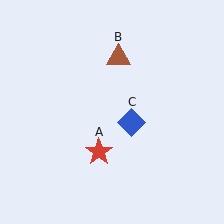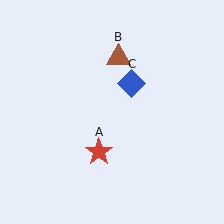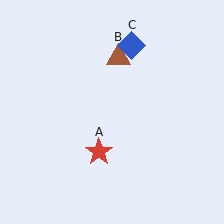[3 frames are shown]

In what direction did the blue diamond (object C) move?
The blue diamond (object C) moved up.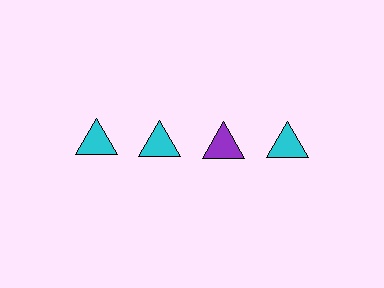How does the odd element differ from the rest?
It has a different color: purple instead of cyan.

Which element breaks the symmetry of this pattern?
The purple triangle in the top row, center column breaks the symmetry. All other shapes are cyan triangles.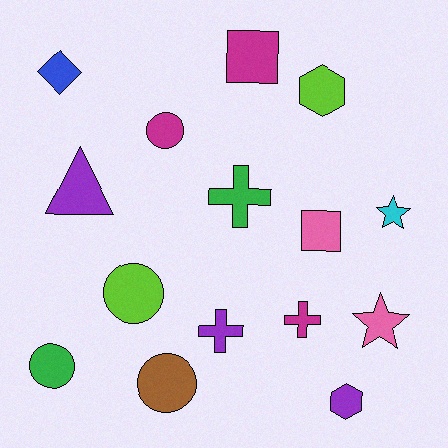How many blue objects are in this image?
There is 1 blue object.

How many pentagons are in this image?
There are no pentagons.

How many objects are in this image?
There are 15 objects.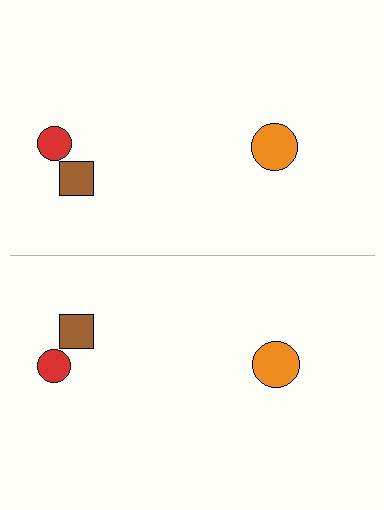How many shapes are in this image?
There are 6 shapes in this image.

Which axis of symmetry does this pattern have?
The pattern has a horizontal axis of symmetry running through the center of the image.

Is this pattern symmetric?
Yes, this pattern has bilateral (reflection) symmetry.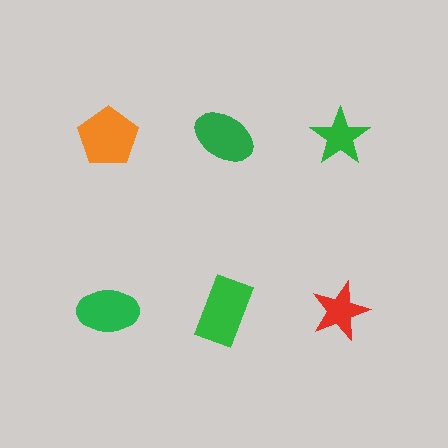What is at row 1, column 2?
A green ellipse.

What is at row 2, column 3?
A red star.